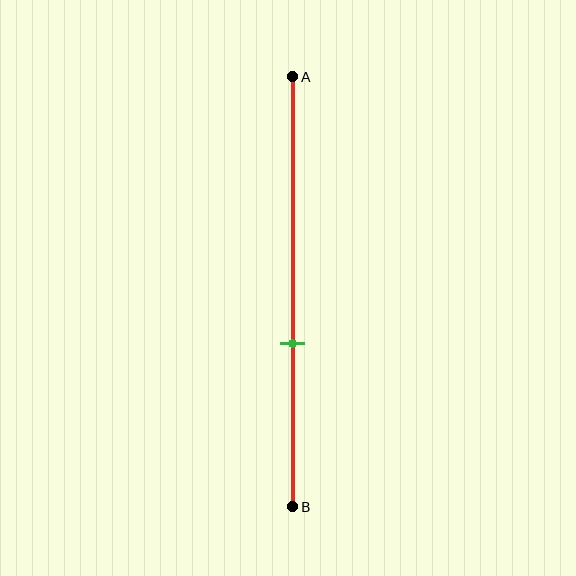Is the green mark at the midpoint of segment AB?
No, the mark is at about 60% from A, not at the 50% midpoint.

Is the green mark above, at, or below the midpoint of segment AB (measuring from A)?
The green mark is below the midpoint of segment AB.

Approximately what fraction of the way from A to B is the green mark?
The green mark is approximately 60% of the way from A to B.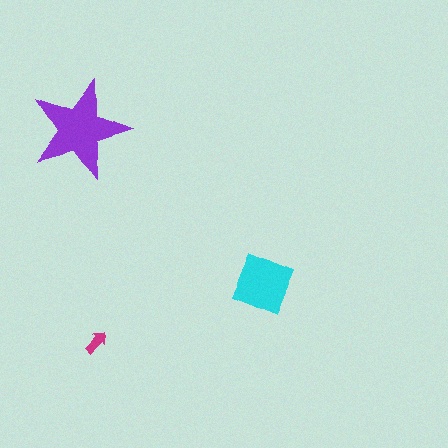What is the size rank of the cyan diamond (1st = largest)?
2nd.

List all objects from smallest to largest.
The magenta arrow, the cyan diamond, the purple star.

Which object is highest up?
The purple star is topmost.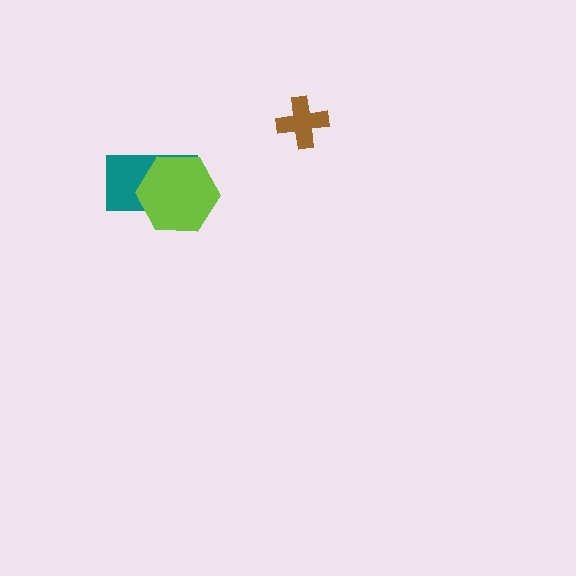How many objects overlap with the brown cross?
0 objects overlap with the brown cross.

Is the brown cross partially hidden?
No, no other shape covers it.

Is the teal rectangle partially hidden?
Yes, it is partially covered by another shape.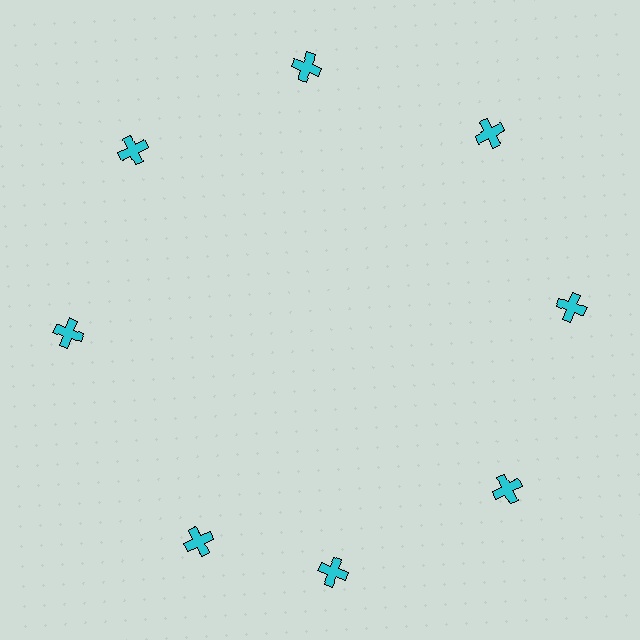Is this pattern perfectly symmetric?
No. The 8 cyan crosses are arranged in a ring, but one element near the 8 o'clock position is rotated out of alignment along the ring, breaking the 8-fold rotational symmetry.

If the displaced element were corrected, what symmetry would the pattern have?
It would have 8-fold rotational symmetry — the pattern would map onto itself every 45 degrees.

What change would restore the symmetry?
The symmetry would be restored by rotating it back into even spacing with its neighbors so that all 8 crosses sit at equal angles and equal distance from the center.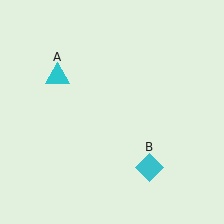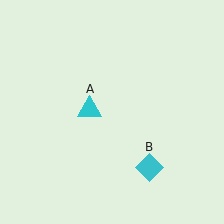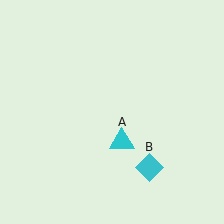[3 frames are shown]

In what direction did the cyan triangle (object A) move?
The cyan triangle (object A) moved down and to the right.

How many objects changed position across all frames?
1 object changed position: cyan triangle (object A).